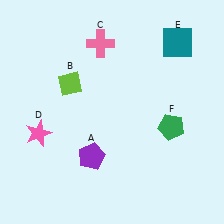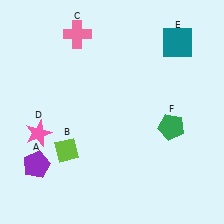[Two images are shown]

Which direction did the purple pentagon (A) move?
The purple pentagon (A) moved left.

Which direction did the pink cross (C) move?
The pink cross (C) moved left.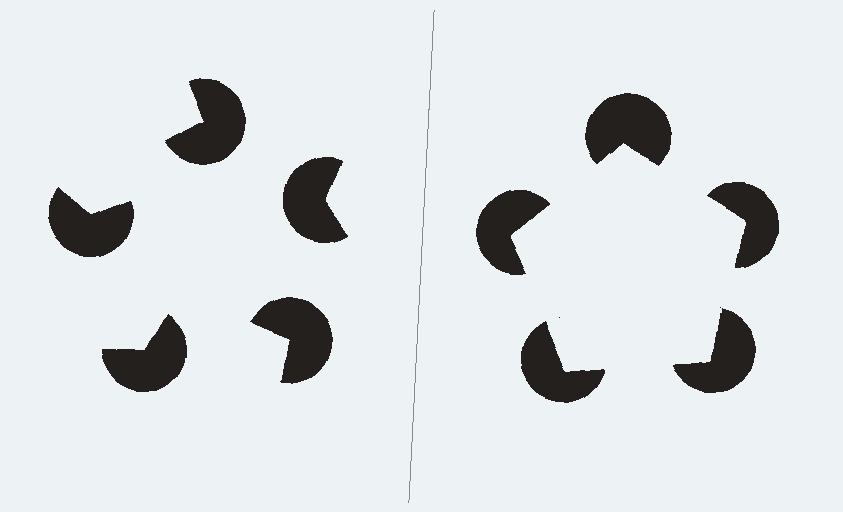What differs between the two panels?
The pac-man discs are positioned identically on both sides; only the wedge orientations differ. On the right they align to a pentagon; on the left they are misaligned.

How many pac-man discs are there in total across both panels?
10 — 5 on each side.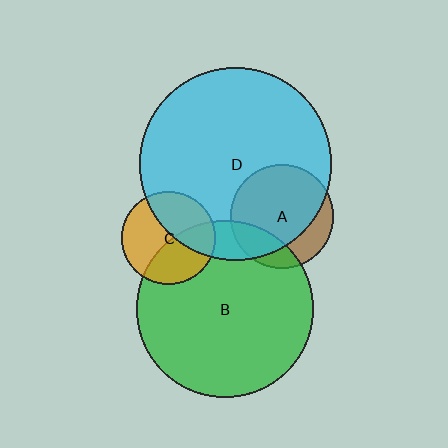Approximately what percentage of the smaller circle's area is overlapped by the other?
Approximately 10%.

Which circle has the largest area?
Circle D (cyan).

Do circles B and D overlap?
Yes.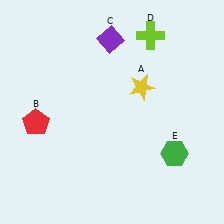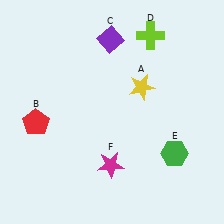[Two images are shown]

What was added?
A magenta star (F) was added in Image 2.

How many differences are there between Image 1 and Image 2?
There is 1 difference between the two images.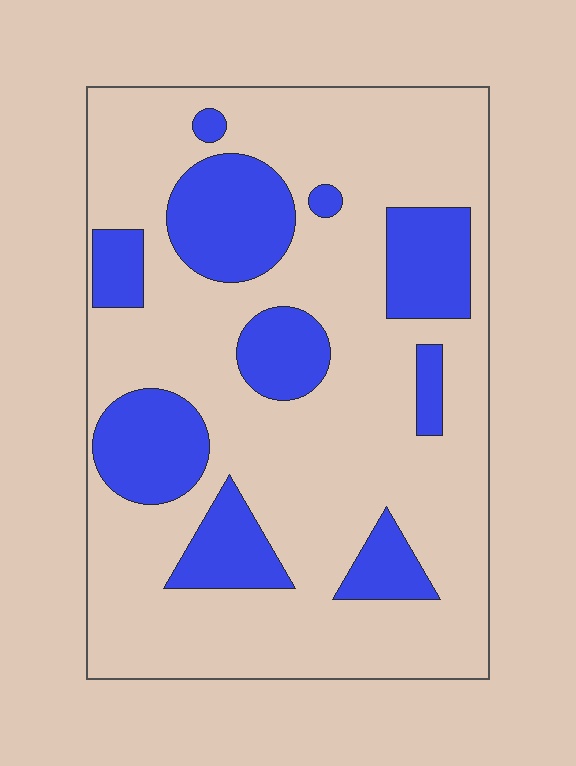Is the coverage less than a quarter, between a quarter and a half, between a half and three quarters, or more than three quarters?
Between a quarter and a half.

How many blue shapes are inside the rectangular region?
10.